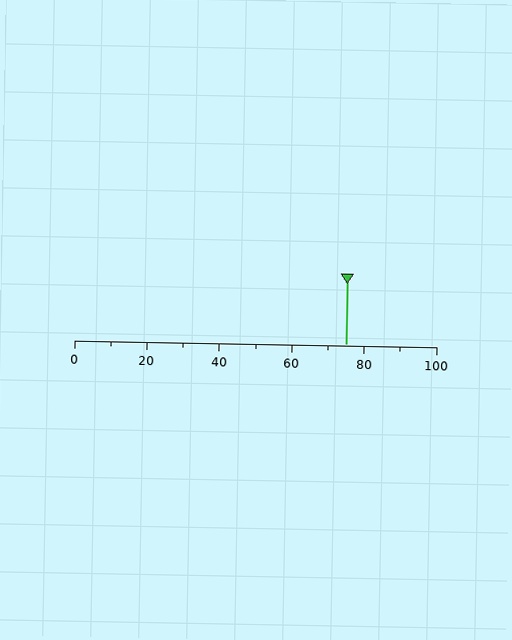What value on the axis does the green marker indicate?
The marker indicates approximately 75.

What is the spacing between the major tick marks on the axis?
The major ticks are spaced 20 apart.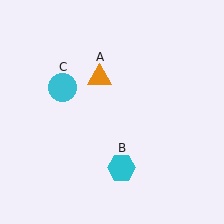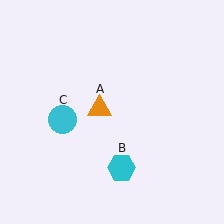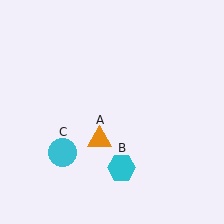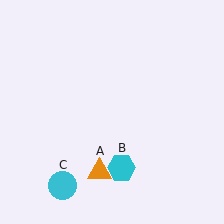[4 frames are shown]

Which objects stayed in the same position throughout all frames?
Cyan hexagon (object B) remained stationary.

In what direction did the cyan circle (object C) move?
The cyan circle (object C) moved down.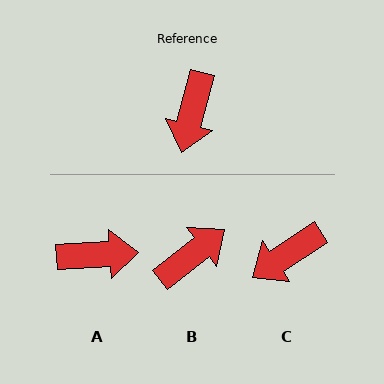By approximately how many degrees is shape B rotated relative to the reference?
Approximately 143 degrees counter-clockwise.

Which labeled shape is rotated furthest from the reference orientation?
B, about 143 degrees away.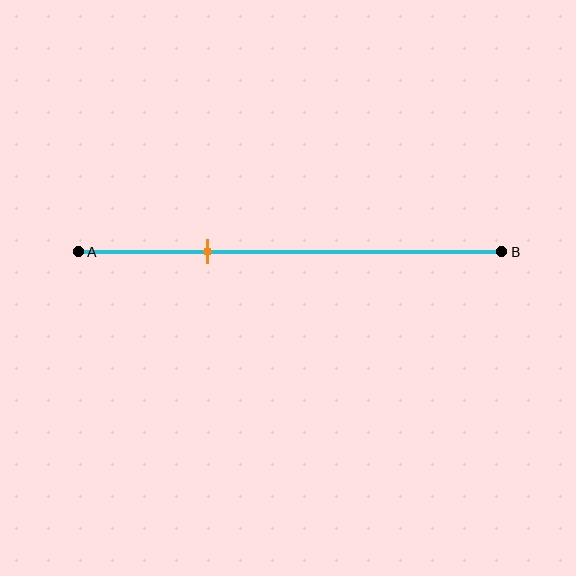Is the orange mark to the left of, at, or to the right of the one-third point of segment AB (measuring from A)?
The orange mark is approximately at the one-third point of segment AB.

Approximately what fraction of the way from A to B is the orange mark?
The orange mark is approximately 30% of the way from A to B.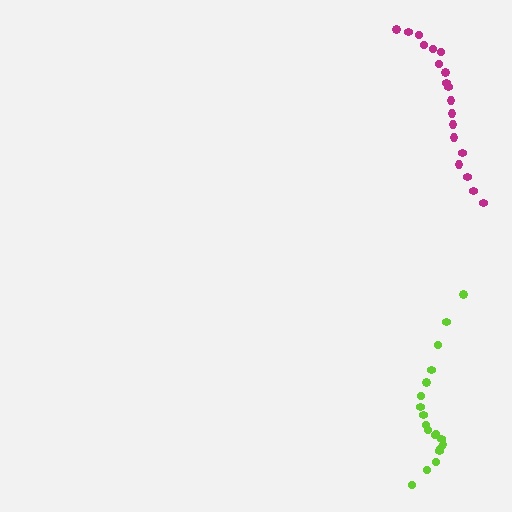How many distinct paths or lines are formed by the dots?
There are 2 distinct paths.